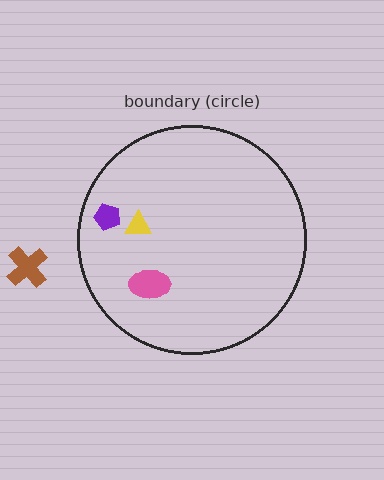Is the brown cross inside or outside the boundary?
Outside.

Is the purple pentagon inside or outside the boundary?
Inside.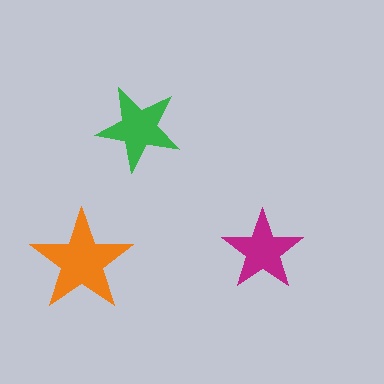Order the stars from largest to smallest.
the orange one, the green one, the magenta one.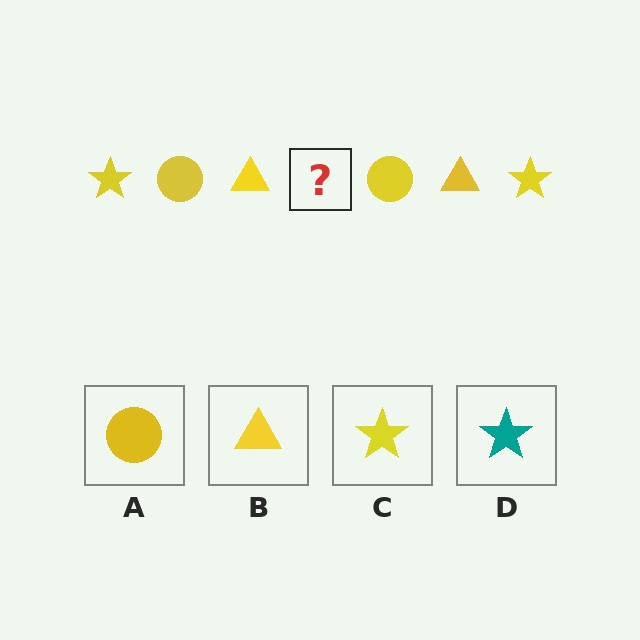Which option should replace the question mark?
Option C.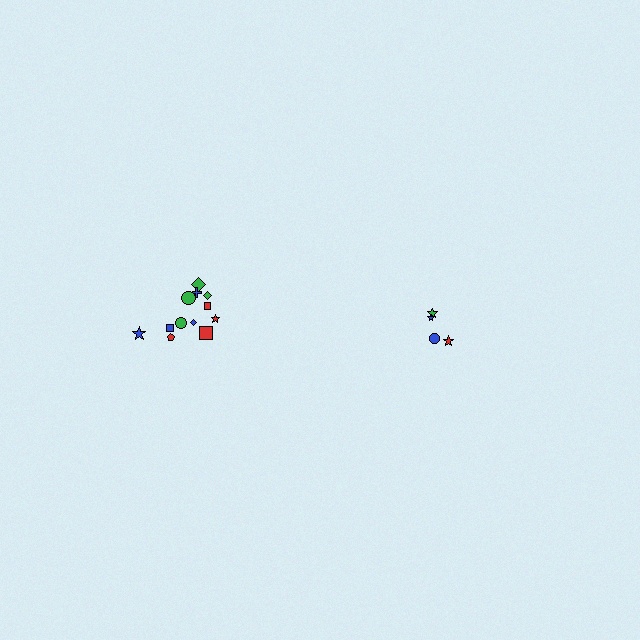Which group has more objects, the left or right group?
The left group.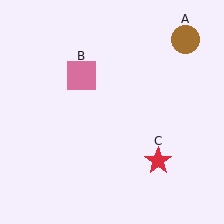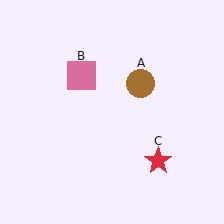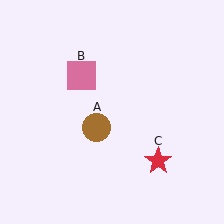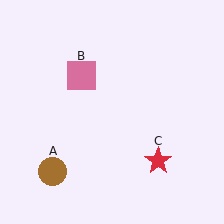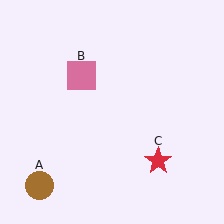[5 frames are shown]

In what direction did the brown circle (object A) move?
The brown circle (object A) moved down and to the left.